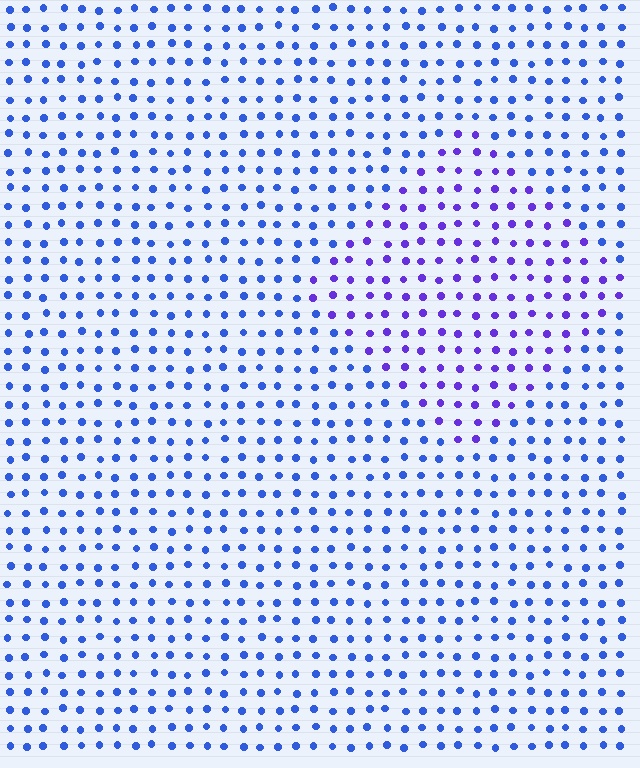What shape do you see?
I see a diamond.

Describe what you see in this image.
The image is filled with small blue elements in a uniform arrangement. A diamond-shaped region is visible where the elements are tinted to a slightly different hue, forming a subtle color boundary.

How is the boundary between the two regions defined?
The boundary is defined purely by a slight shift in hue (about 35 degrees). Spacing, size, and orientation are identical on both sides.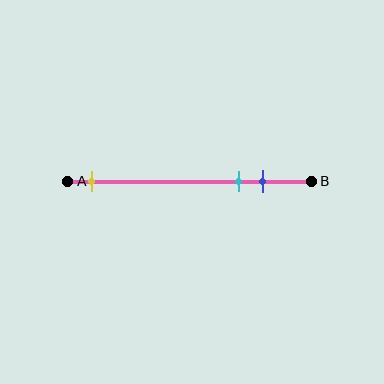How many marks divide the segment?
There are 3 marks dividing the segment.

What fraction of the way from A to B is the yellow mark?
The yellow mark is approximately 10% (0.1) of the way from A to B.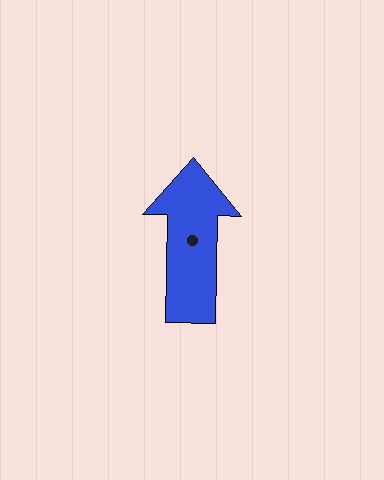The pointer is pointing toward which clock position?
Roughly 12 o'clock.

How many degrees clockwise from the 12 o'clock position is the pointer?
Approximately 1 degrees.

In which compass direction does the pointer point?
North.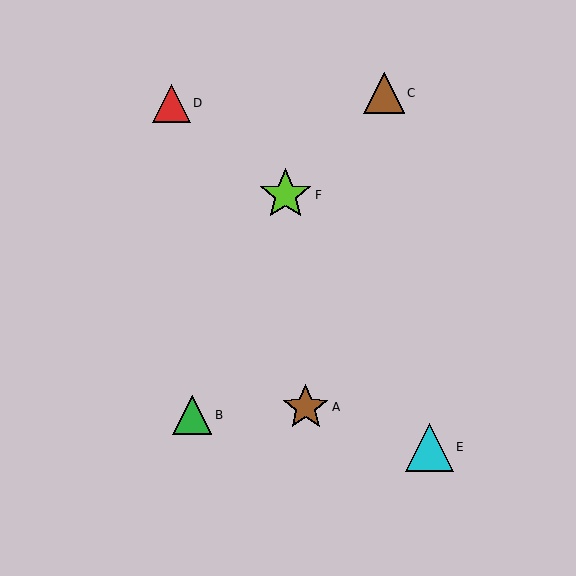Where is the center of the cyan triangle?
The center of the cyan triangle is at (429, 447).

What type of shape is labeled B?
Shape B is a green triangle.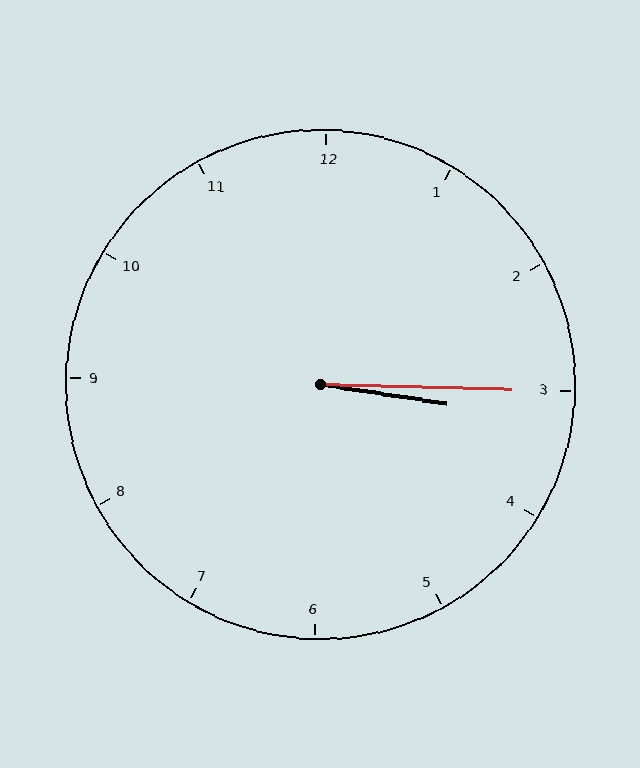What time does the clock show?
3:15.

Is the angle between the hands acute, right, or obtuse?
It is acute.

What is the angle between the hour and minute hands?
Approximately 8 degrees.